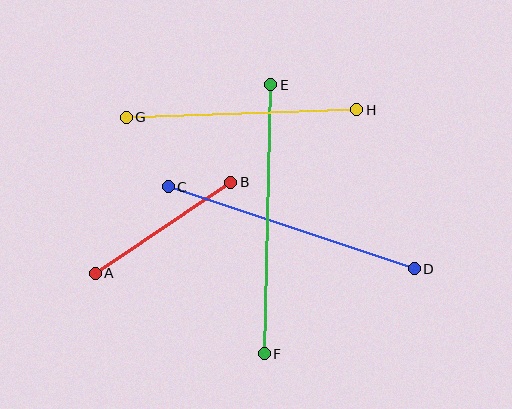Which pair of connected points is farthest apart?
Points E and F are farthest apart.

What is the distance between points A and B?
The distance is approximately 164 pixels.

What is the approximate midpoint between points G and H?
The midpoint is at approximately (241, 113) pixels.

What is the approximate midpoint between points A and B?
The midpoint is at approximately (163, 228) pixels.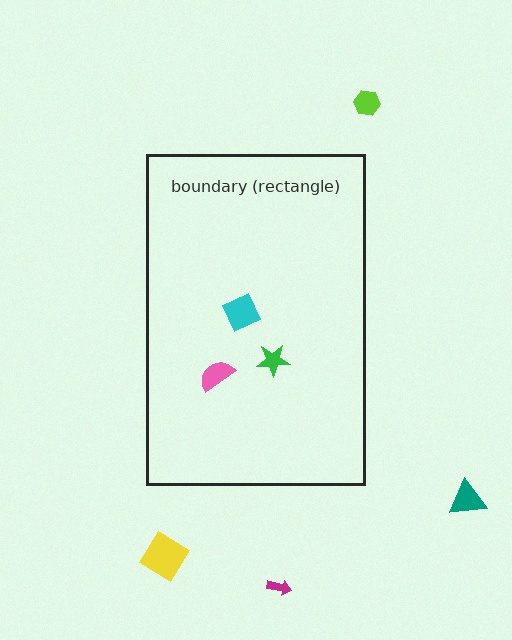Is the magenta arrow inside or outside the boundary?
Outside.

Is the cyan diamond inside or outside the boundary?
Inside.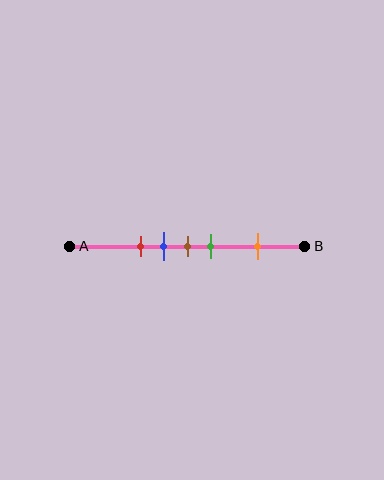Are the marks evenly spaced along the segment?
No, the marks are not evenly spaced.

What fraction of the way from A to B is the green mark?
The green mark is approximately 60% (0.6) of the way from A to B.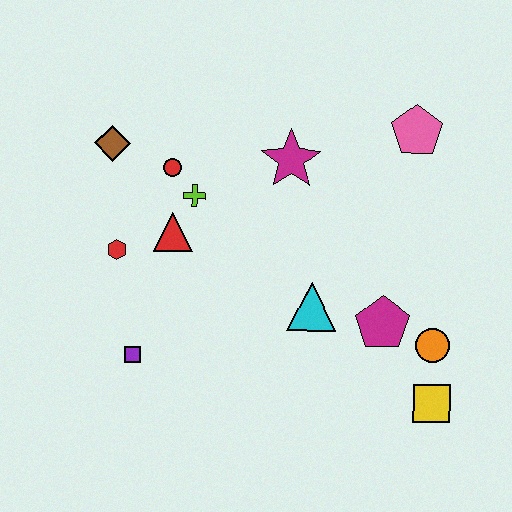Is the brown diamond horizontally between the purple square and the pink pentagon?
No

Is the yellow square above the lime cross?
No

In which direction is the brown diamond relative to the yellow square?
The brown diamond is to the left of the yellow square.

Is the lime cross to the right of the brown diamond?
Yes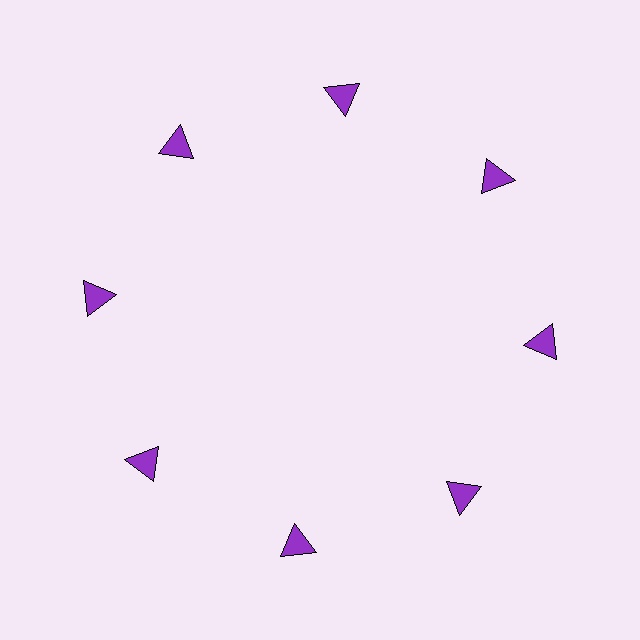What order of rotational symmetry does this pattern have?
This pattern has 8-fold rotational symmetry.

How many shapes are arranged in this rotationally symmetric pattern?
There are 8 shapes, arranged in 8 groups of 1.